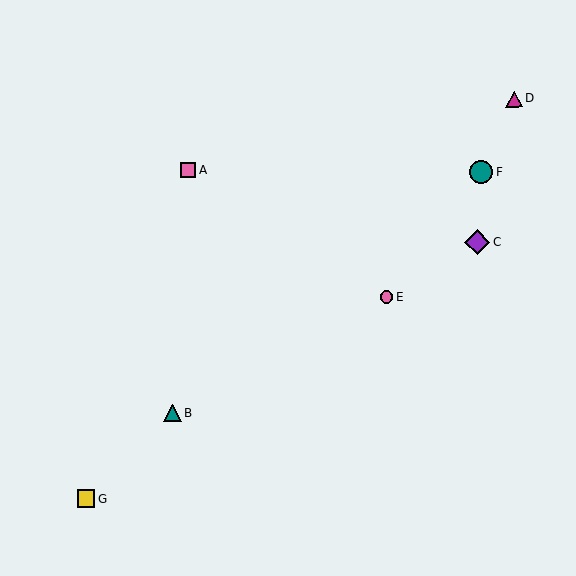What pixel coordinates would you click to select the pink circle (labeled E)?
Click at (387, 298) to select the pink circle E.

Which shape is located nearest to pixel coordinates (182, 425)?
The teal triangle (labeled B) at (172, 413) is nearest to that location.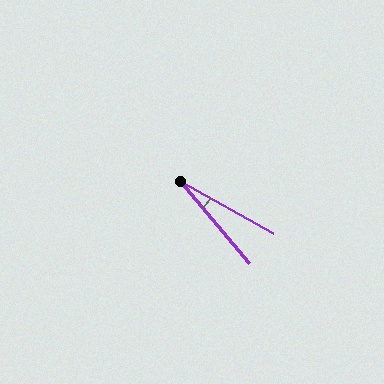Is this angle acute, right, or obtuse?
It is acute.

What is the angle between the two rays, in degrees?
Approximately 21 degrees.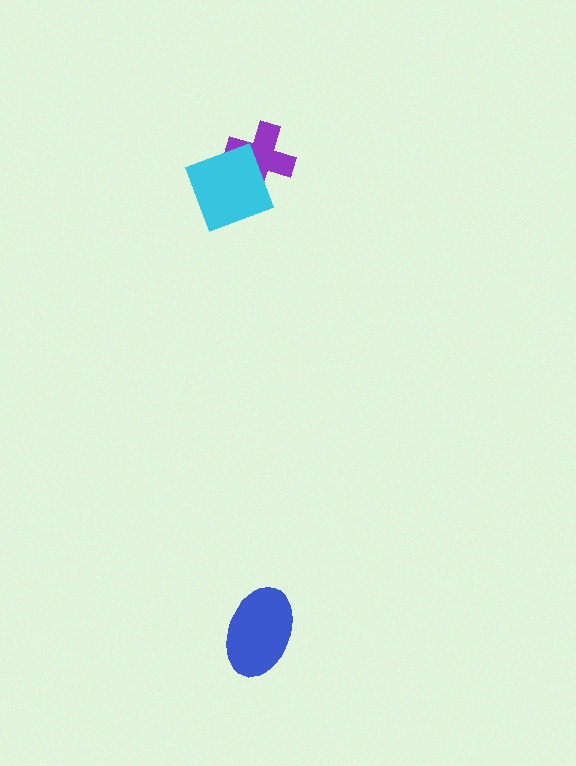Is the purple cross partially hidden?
Yes, it is partially covered by another shape.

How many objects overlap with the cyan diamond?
1 object overlaps with the cyan diamond.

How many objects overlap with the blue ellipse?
0 objects overlap with the blue ellipse.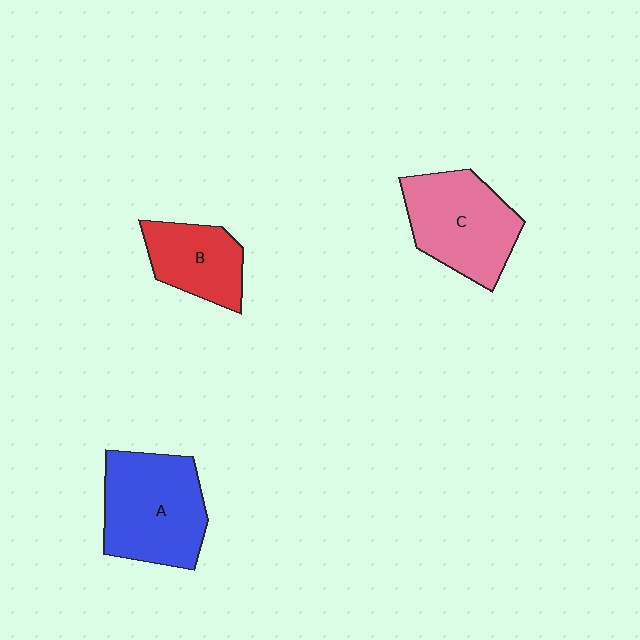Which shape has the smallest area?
Shape B (red).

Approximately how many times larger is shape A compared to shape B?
Approximately 1.6 times.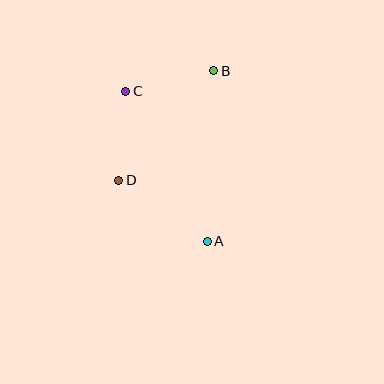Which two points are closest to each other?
Points C and D are closest to each other.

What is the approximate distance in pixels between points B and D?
The distance between B and D is approximately 145 pixels.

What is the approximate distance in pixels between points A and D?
The distance between A and D is approximately 108 pixels.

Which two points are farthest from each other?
Points A and B are farthest from each other.